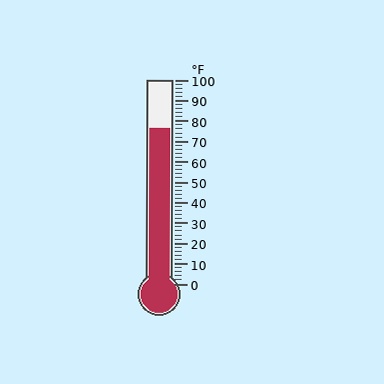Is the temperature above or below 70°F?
The temperature is above 70°F.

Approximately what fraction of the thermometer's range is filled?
The thermometer is filled to approximately 75% of its range.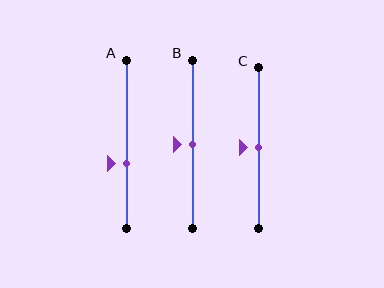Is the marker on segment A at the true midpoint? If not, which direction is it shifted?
No, the marker on segment A is shifted downward by about 11% of the segment length.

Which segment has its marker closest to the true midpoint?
Segment B has its marker closest to the true midpoint.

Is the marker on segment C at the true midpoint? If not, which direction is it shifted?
Yes, the marker on segment C is at the true midpoint.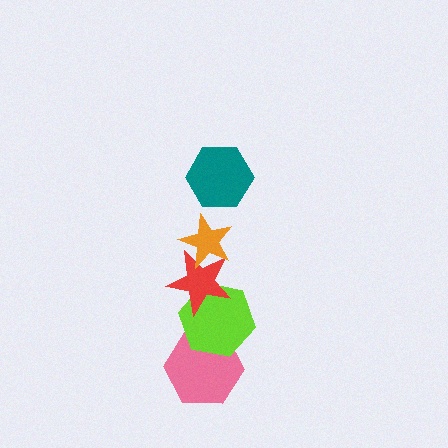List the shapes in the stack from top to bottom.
From top to bottom: the teal hexagon, the orange star, the red star, the lime hexagon, the pink hexagon.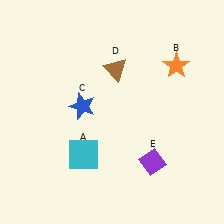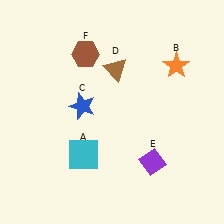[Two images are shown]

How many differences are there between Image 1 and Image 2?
There is 1 difference between the two images.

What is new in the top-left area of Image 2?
A brown hexagon (F) was added in the top-left area of Image 2.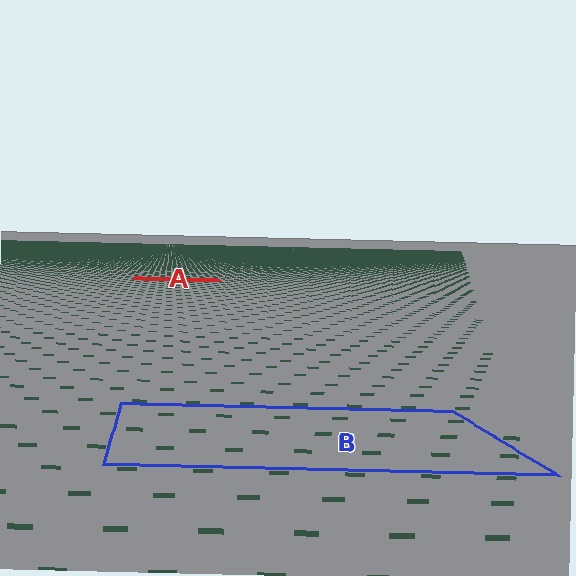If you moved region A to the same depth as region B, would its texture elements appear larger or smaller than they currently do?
They would appear larger. At a closer depth, the same texture elements are projected at a bigger on-screen size.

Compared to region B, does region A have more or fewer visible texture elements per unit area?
Region A has more texture elements per unit area — they are packed more densely because it is farther away.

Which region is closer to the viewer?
Region B is closer. The texture elements there are larger and more spread out.